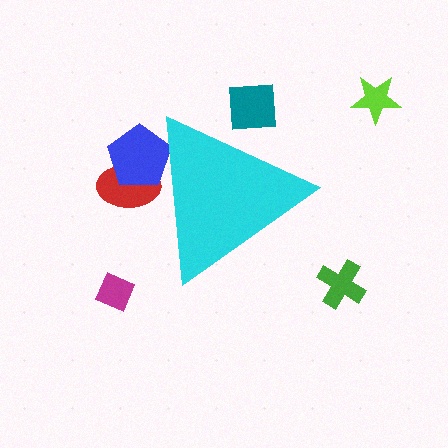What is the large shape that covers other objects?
A cyan triangle.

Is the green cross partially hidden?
No, the green cross is fully visible.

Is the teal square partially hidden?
Yes, the teal square is partially hidden behind the cyan triangle.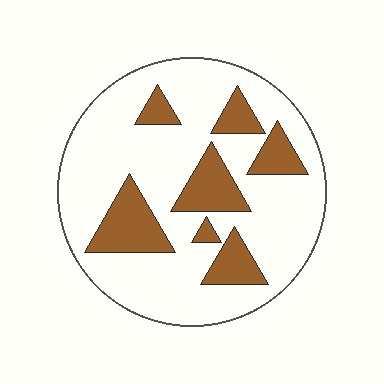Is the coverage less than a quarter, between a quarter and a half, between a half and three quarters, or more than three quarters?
Less than a quarter.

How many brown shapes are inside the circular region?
7.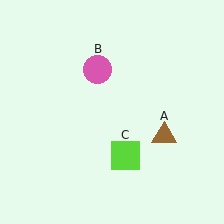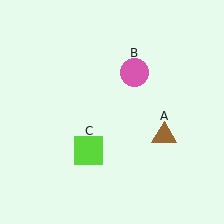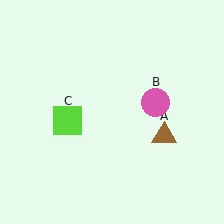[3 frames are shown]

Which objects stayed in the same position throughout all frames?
Brown triangle (object A) remained stationary.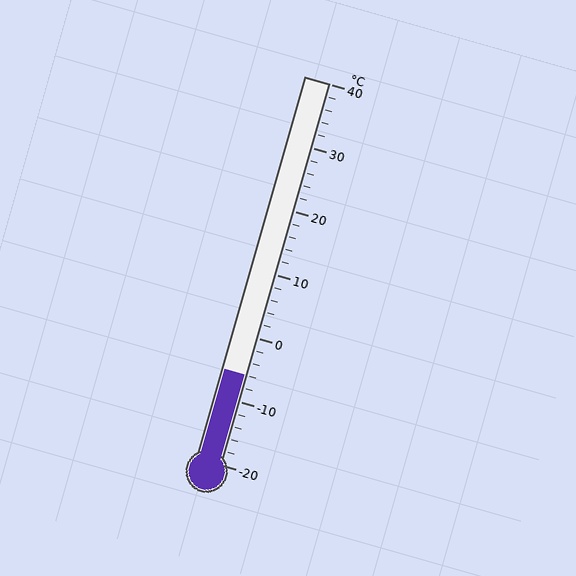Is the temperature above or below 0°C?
The temperature is below 0°C.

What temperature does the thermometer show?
The thermometer shows approximately -6°C.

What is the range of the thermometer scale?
The thermometer scale ranges from -20°C to 40°C.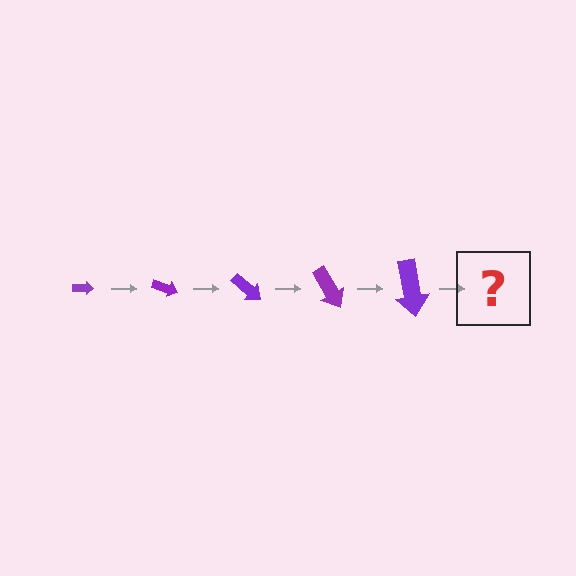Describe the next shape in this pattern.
It should be an arrow, larger than the previous one and rotated 100 degrees from the start.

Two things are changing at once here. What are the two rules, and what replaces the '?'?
The two rules are that the arrow grows larger each step and it rotates 20 degrees each step. The '?' should be an arrow, larger than the previous one and rotated 100 degrees from the start.